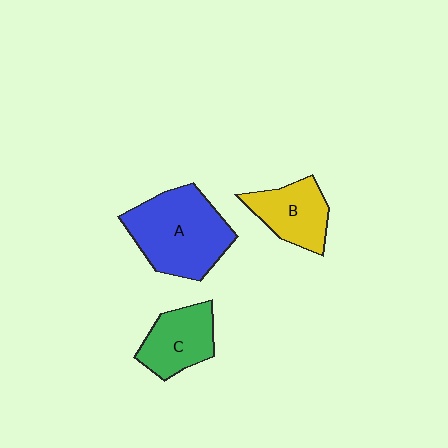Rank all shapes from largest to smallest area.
From largest to smallest: A (blue), B (yellow), C (green).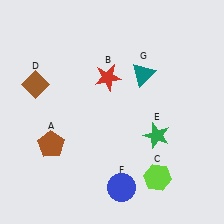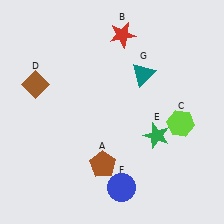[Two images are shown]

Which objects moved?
The objects that moved are: the brown pentagon (A), the red star (B), the lime hexagon (C).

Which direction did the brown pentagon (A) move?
The brown pentagon (A) moved right.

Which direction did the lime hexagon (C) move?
The lime hexagon (C) moved up.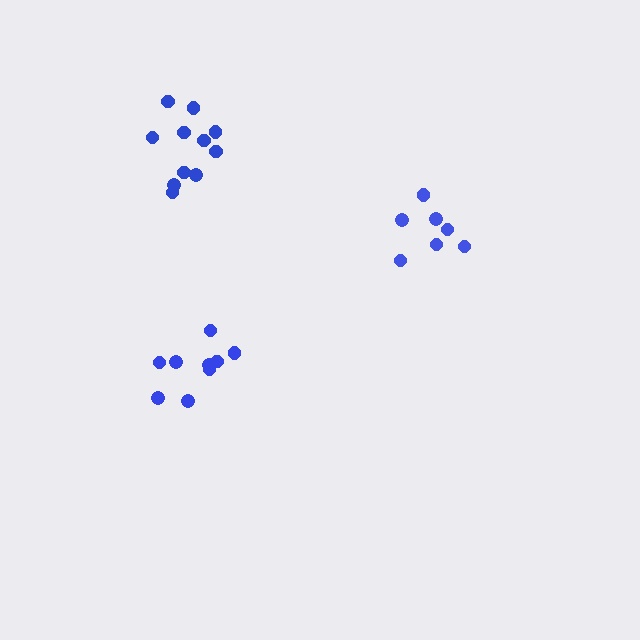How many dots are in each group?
Group 1: 7 dots, Group 2: 9 dots, Group 3: 11 dots (27 total).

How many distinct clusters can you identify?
There are 3 distinct clusters.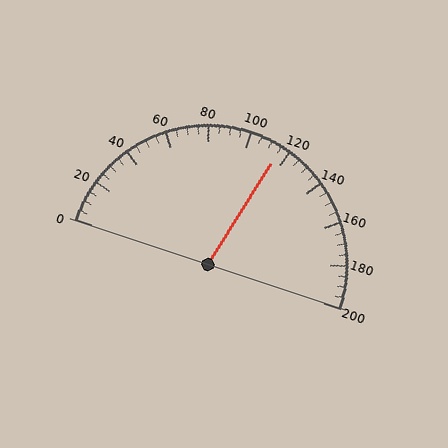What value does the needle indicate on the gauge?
The needle indicates approximately 115.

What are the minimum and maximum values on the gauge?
The gauge ranges from 0 to 200.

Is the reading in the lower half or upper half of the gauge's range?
The reading is in the upper half of the range (0 to 200).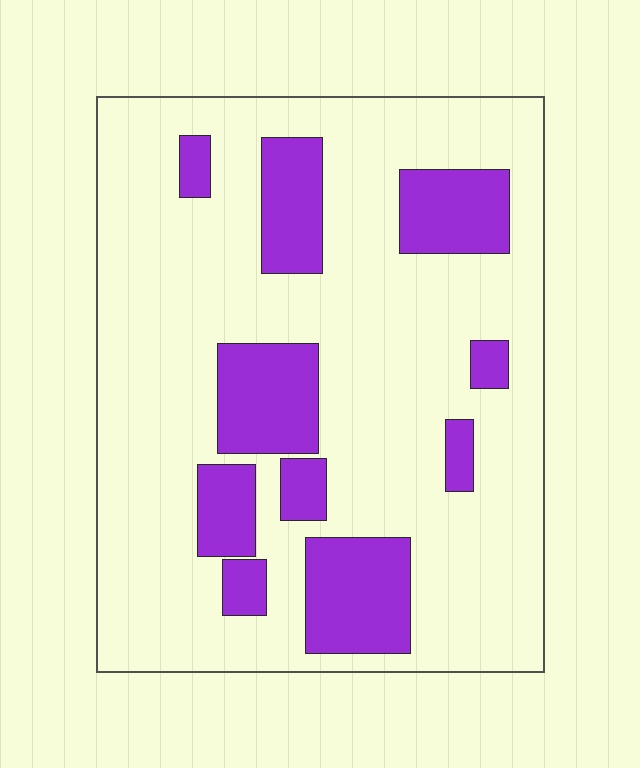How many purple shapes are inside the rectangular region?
10.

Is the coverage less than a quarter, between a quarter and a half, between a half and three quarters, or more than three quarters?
Less than a quarter.